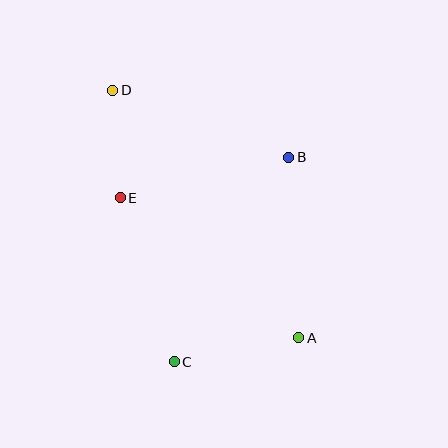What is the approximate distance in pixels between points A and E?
The distance between A and E is approximately 227 pixels.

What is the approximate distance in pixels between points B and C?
The distance between B and C is approximately 235 pixels.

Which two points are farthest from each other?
Points A and D are farthest from each other.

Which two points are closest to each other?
Points D and E are closest to each other.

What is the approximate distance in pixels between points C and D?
The distance between C and D is approximately 278 pixels.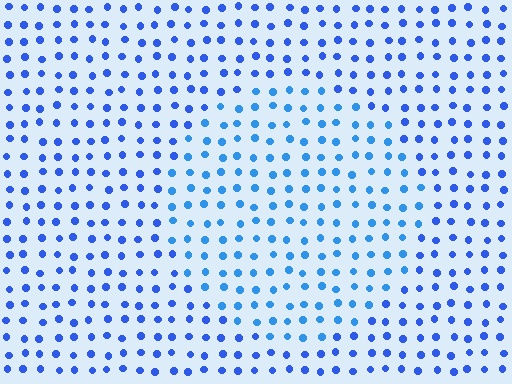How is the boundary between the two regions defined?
The boundary is defined purely by a slight shift in hue (about 19 degrees). Spacing, size, and orientation are identical on both sides.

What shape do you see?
I see a circle.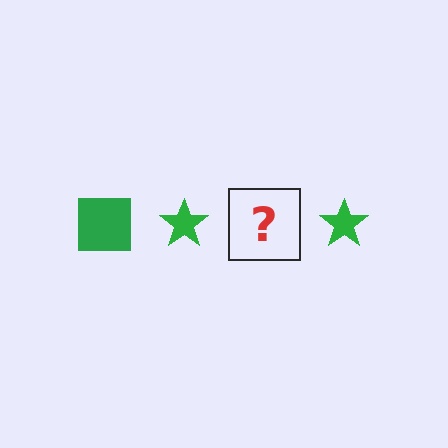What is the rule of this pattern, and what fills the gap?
The rule is that the pattern cycles through square, star shapes in green. The gap should be filled with a green square.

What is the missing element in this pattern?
The missing element is a green square.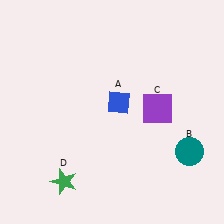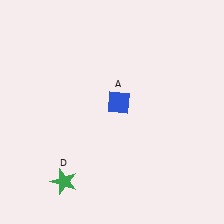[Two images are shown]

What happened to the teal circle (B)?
The teal circle (B) was removed in Image 2. It was in the bottom-right area of Image 1.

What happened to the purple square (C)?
The purple square (C) was removed in Image 2. It was in the top-right area of Image 1.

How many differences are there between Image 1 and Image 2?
There are 2 differences between the two images.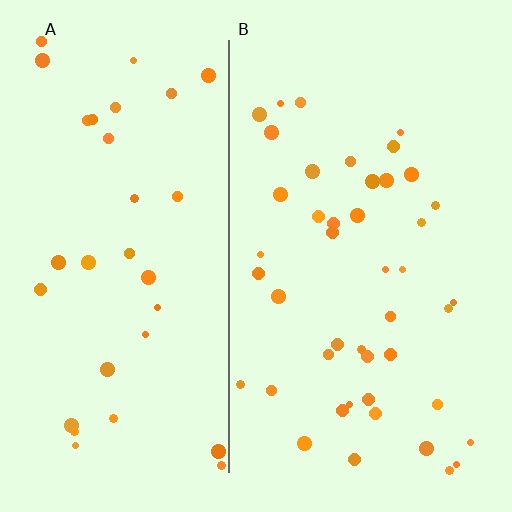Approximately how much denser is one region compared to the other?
Approximately 1.4× — region B over region A.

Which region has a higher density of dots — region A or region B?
B (the right).